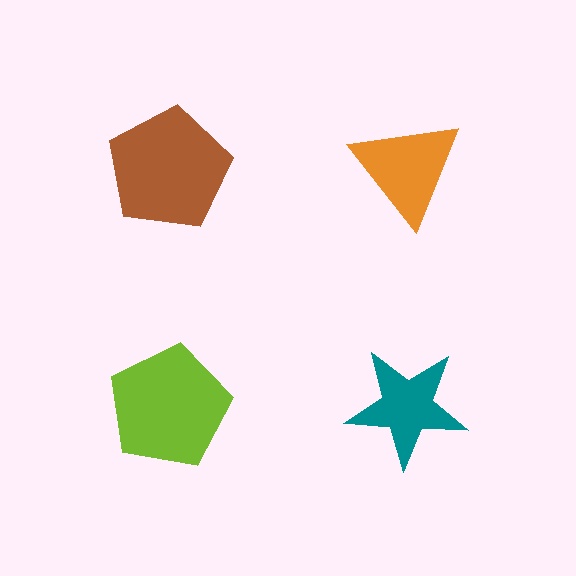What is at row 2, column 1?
A lime pentagon.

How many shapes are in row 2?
2 shapes.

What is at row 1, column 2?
An orange triangle.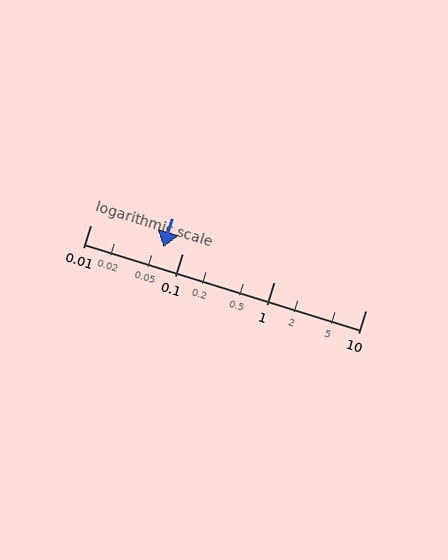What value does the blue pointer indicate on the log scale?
The pointer indicates approximately 0.063.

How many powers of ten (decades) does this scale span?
The scale spans 3 decades, from 0.01 to 10.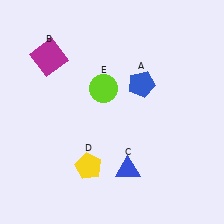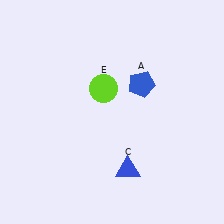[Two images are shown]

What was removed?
The magenta square (B), the yellow pentagon (D) were removed in Image 2.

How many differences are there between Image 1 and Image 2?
There are 2 differences between the two images.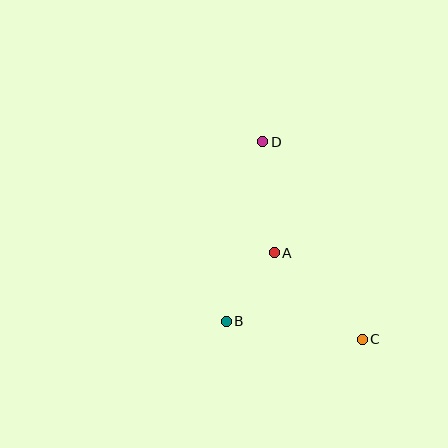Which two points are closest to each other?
Points A and B are closest to each other.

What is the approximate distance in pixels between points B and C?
The distance between B and C is approximately 137 pixels.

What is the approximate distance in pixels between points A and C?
The distance between A and C is approximately 123 pixels.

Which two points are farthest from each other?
Points C and D are farthest from each other.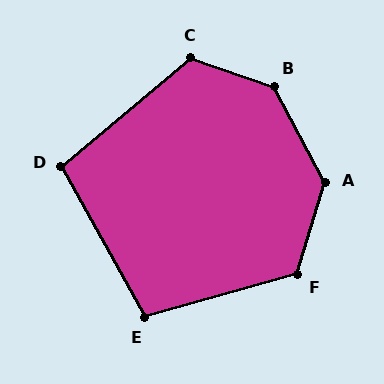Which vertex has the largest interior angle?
B, at approximately 137 degrees.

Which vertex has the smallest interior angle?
D, at approximately 101 degrees.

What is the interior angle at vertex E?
Approximately 104 degrees (obtuse).